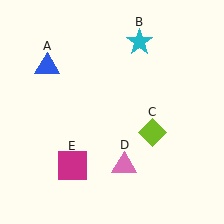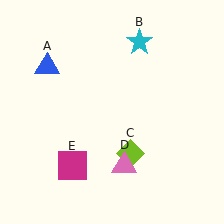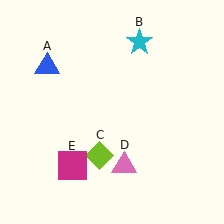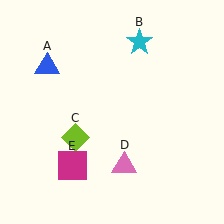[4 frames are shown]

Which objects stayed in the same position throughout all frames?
Blue triangle (object A) and cyan star (object B) and pink triangle (object D) and magenta square (object E) remained stationary.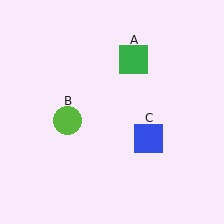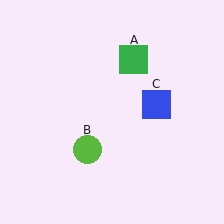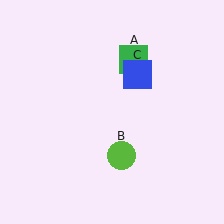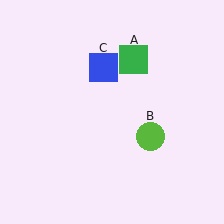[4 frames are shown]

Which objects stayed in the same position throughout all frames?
Green square (object A) remained stationary.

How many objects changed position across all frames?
2 objects changed position: lime circle (object B), blue square (object C).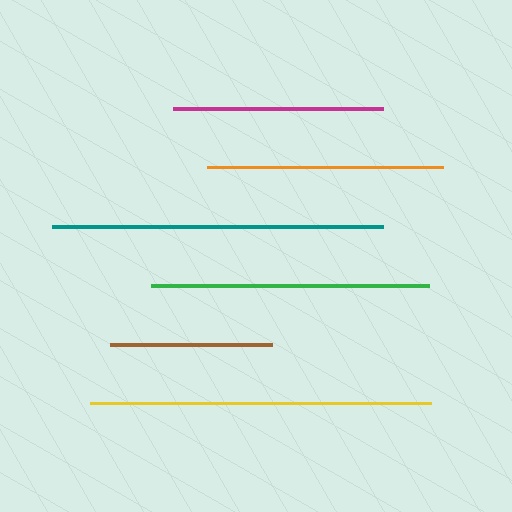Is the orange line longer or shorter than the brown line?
The orange line is longer than the brown line.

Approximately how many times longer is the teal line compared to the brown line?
The teal line is approximately 2.0 times the length of the brown line.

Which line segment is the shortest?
The brown line is the shortest at approximately 162 pixels.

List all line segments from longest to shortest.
From longest to shortest: yellow, teal, green, orange, magenta, brown.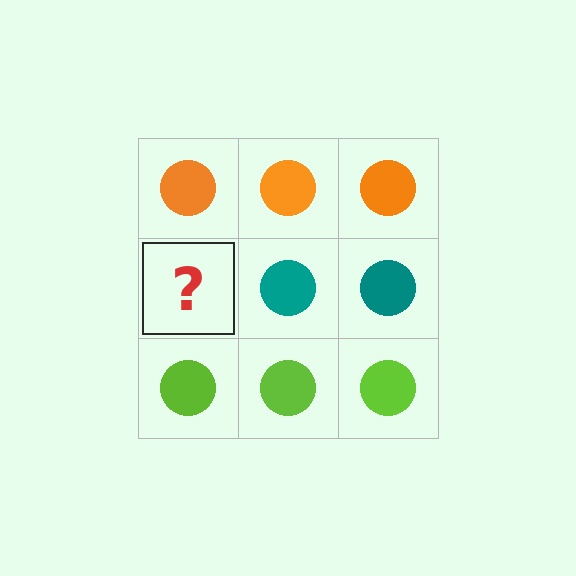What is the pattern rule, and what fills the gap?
The rule is that each row has a consistent color. The gap should be filled with a teal circle.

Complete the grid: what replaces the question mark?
The question mark should be replaced with a teal circle.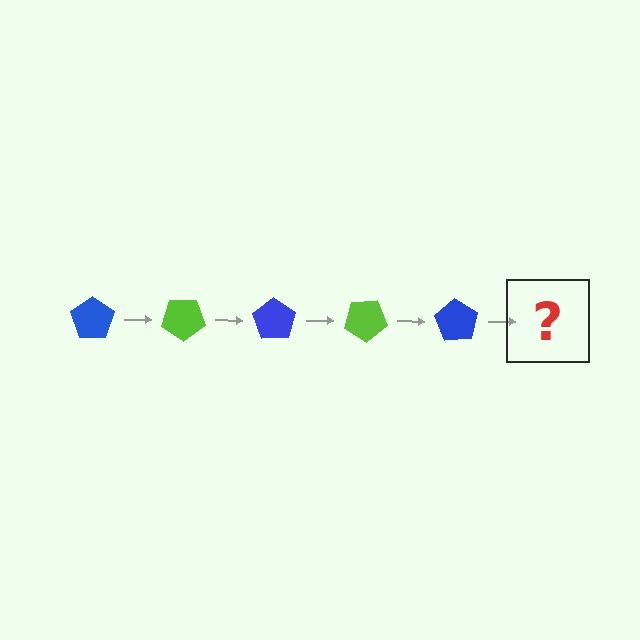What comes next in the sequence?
The next element should be a lime pentagon, rotated 175 degrees from the start.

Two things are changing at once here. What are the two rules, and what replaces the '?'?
The two rules are that it rotates 35 degrees each step and the color cycles through blue and lime. The '?' should be a lime pentagon, rotated 175 degrees from the start.